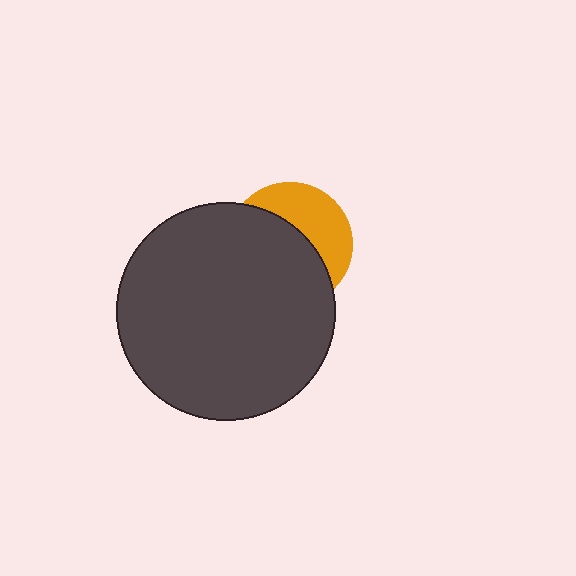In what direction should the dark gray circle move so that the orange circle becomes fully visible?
The dark gray circle should move toward the lower-left. That is the shortest direction to clear the overlap and leave the orange circle fully visible.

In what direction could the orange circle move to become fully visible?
The orange circle could move toward the upper-right. That would shift it out from behind the dark gray circle entirely.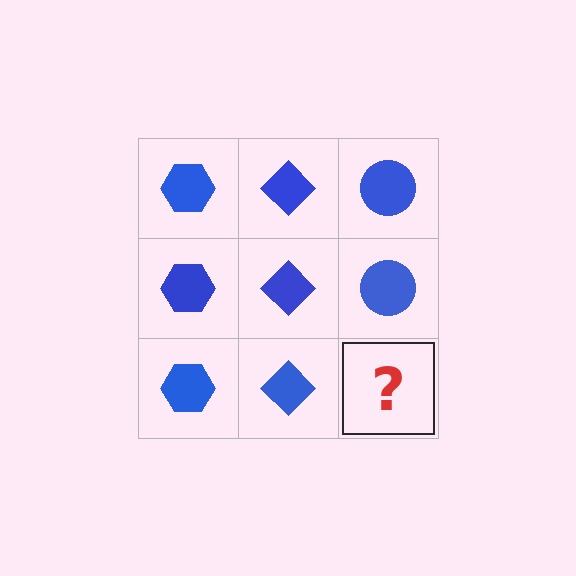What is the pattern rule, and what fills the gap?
The rule is that each column has a consistent shape. The gap should be filled with a blue circle.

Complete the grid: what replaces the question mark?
The question mark should be replaced with a blue circle.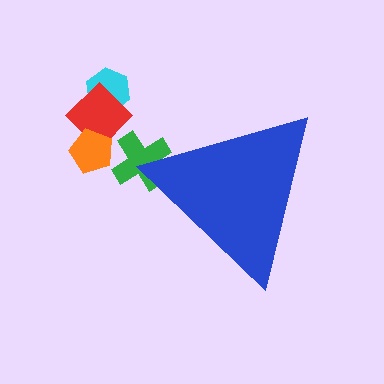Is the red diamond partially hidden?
No, the red diamond is fully visible.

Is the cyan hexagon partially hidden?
No, the cyan hexagon is fully visible.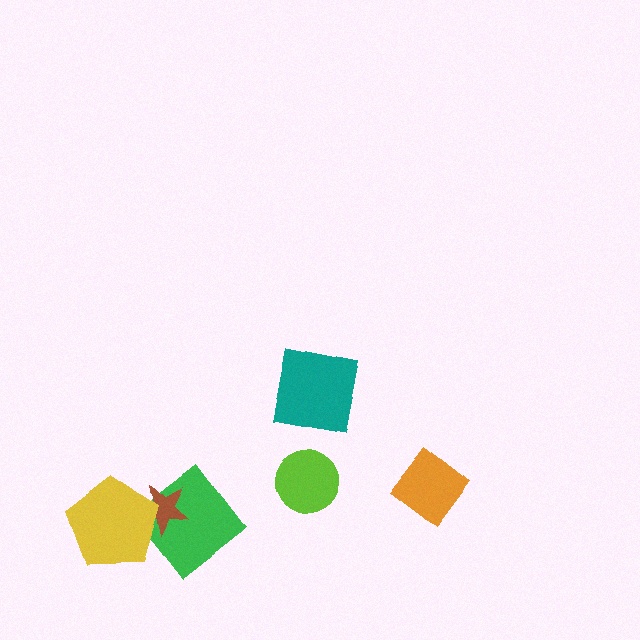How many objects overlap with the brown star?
2 objects overlap with the brown star.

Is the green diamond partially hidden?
Yes, it is partially covered by another shape.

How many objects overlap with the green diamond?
2 objects overlap with the green diamond.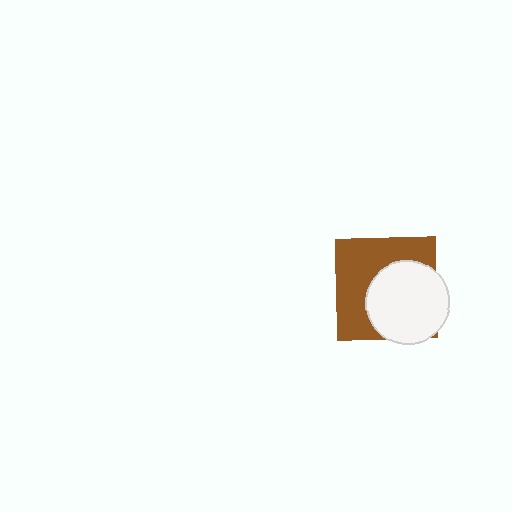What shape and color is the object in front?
The object in front is a white circle.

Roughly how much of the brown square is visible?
About half of it is visible (roughly 52%).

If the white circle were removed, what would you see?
You would see the complete brown square.